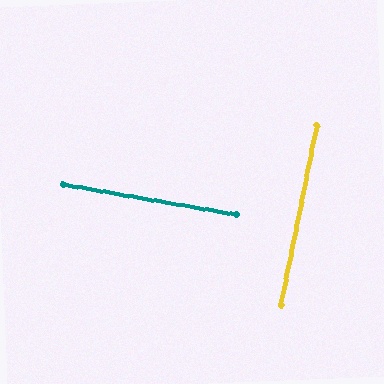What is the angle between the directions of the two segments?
Approximately 89 degrees.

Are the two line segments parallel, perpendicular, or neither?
Perpendicular — they meet at approximately 89°.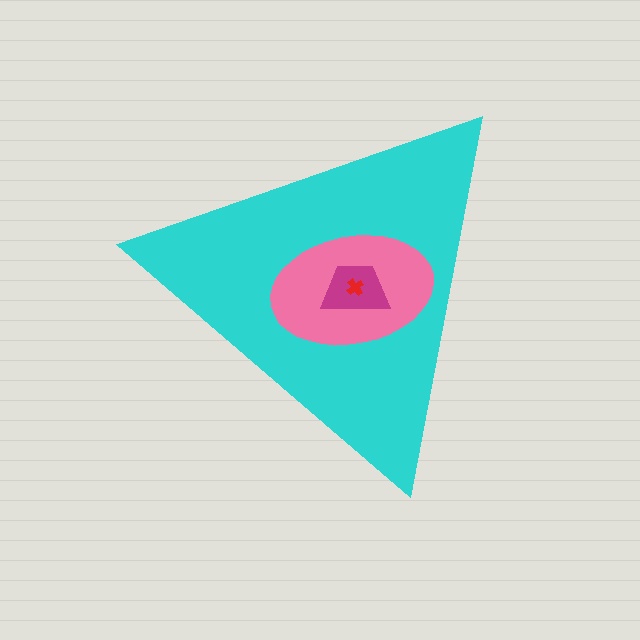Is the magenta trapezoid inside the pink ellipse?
Yes.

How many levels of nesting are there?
4.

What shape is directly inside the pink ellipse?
The magenta trapezoid.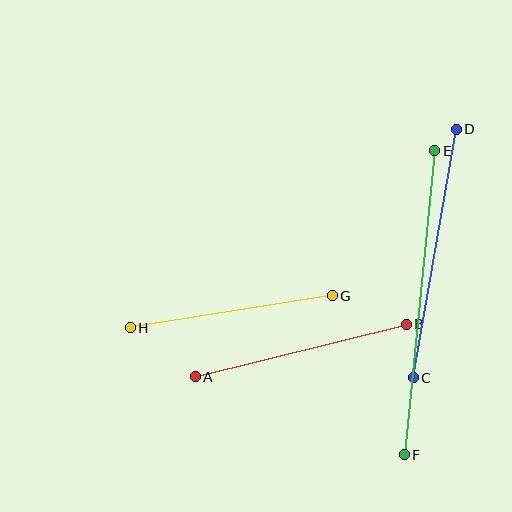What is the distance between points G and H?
The distance is approximately 205 pixels.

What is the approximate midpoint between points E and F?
The midpoint is at approximately (419, 303) pixels.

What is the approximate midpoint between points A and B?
The midpoint is at approximately (301, 351) pixels.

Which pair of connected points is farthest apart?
Points E and F are farthest apart.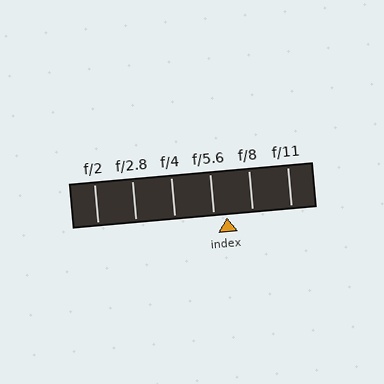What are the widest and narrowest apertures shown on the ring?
The widest aperture shown is f/2 and the narrowest is f/11.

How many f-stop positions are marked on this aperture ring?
There are 6 f-stop positions marked.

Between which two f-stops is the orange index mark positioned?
The index mark is between f/5.6 and f/8.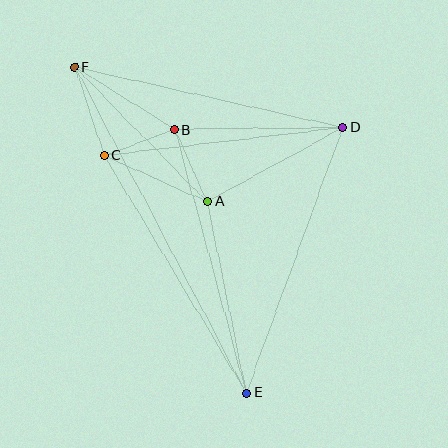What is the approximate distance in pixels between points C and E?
The distance between C and E is approximately 277 pixels.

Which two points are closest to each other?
Points B and C are closest to each other.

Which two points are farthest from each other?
Points E and F are farthest from each other.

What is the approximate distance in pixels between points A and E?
The distance between A and E is approximately 195 pixels.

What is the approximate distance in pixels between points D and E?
The distance between D and E is approximately 283 pixels.